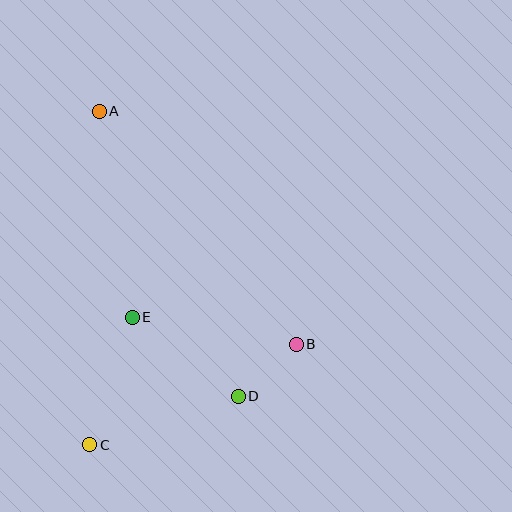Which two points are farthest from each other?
Points A and C are farthest from each other.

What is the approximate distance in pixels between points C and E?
The distance between C and E is approximately 134 pixels.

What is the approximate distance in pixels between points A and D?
The distance between A and D is approximately 317 pixels.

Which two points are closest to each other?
Points B and D are closest to each other.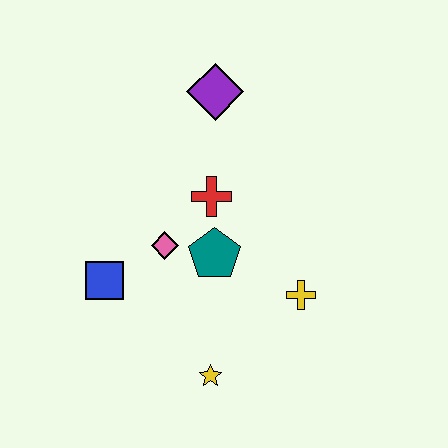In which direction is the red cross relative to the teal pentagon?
The red cross is above the teal pentagon.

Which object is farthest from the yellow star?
The purple diamond is farthest from the yellow star.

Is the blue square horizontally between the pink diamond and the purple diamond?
No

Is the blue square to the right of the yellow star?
No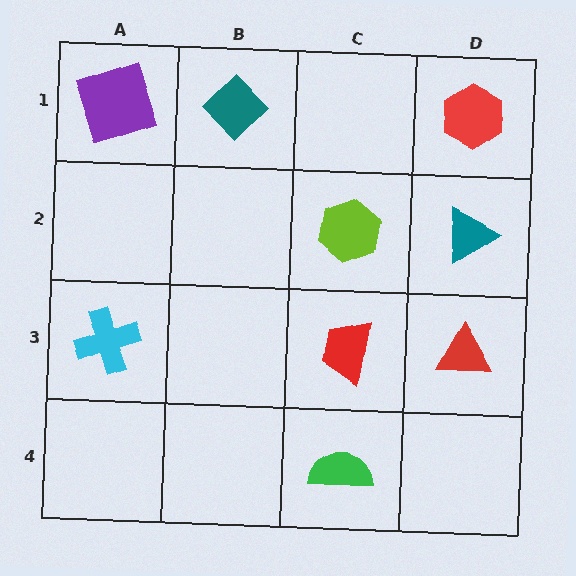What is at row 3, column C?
A red trapezoid.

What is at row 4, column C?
A green semicircle.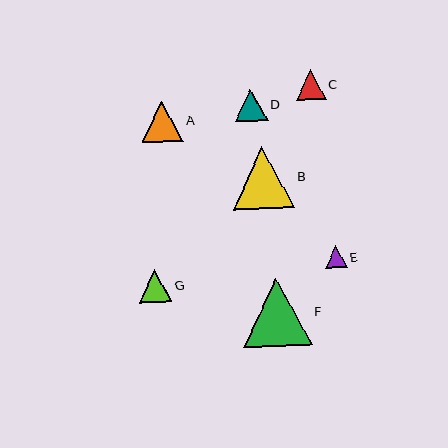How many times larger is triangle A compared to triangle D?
Triangle A is approximately 1.2 times the size of triangle D.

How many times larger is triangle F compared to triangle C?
Triangle F is approximately 2.3 times the size of triangle C.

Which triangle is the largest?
Triangle F is the largest with a size of approximately 69 pixels.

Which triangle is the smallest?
Triangle E is the smallest with a size of approximately 22 pixels.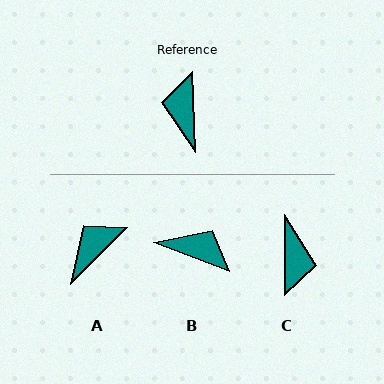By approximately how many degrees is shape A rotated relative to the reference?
Approximately 47 degrees clockwise.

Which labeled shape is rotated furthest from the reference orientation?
C, about 178 degrees away.